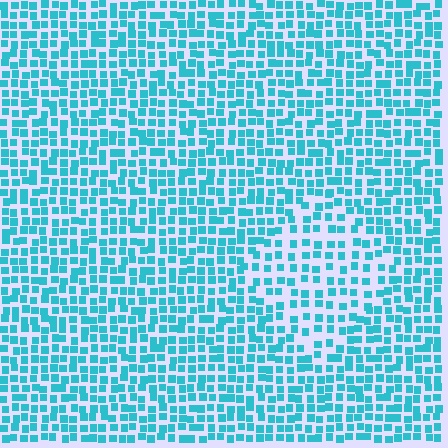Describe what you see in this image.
The image contains small cyan elements arranged at two different densities. A diamond-shaped region is visible where the elements are less densely packed than the surrounding area.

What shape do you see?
I see a diamond.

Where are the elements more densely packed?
The elements are more densely packed outside the diamond boundary.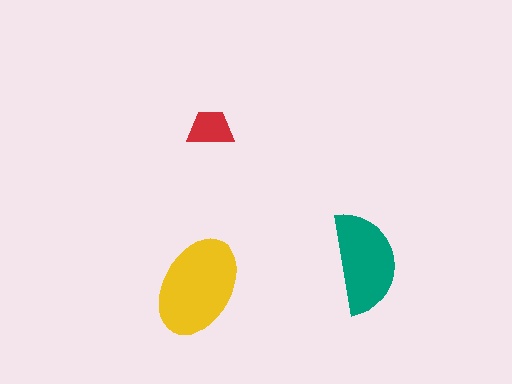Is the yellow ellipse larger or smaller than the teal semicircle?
Larger.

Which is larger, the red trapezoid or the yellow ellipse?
The yellow ellipse.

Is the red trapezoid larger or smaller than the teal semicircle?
Smaller.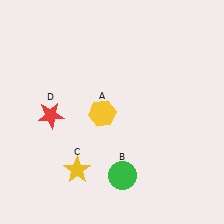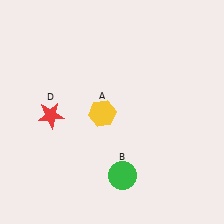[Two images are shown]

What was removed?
The yellow star (C) was removed in Image 2.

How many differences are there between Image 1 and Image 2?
There is 1 difference between the two images.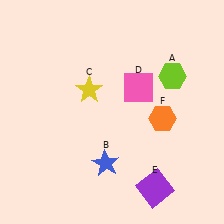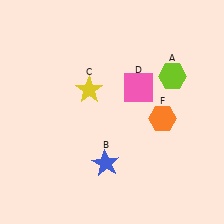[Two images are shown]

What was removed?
The purple square (E) was removed in Image 2.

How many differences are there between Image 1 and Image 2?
There is 1 difference between the two images.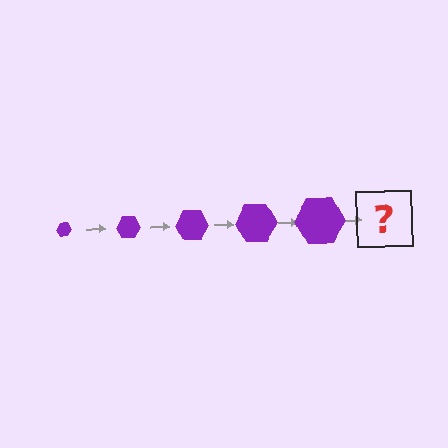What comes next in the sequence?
The next element should be a purple hexagon, larger than the previous one.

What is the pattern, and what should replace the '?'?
The pattern is that the hexagon gets progressively larger each step. The '?' should be a purple hexagon, larger than the previous one.